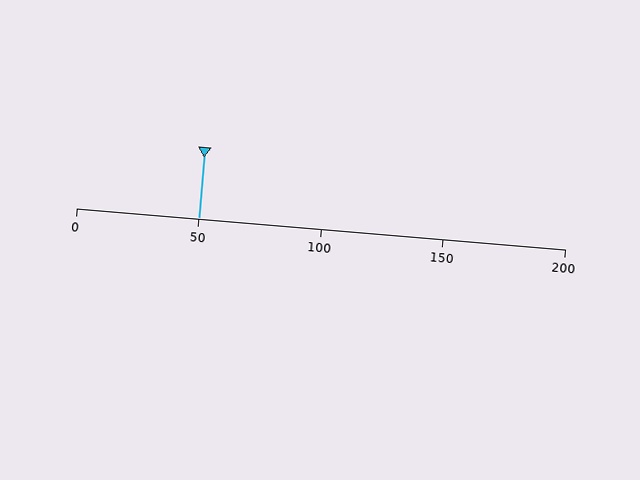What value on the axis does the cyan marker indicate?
The marker indicates approximately 50.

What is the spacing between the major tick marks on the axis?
The major ticks are spaced 50 apart.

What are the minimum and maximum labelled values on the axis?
The axis runs from 0 to 200.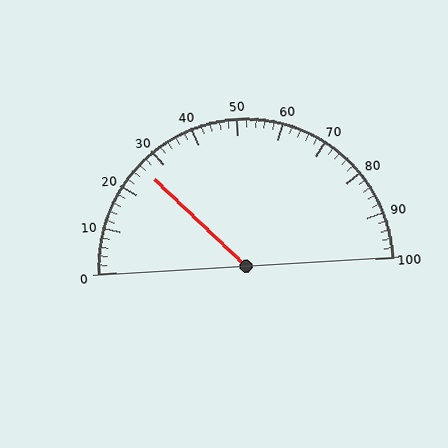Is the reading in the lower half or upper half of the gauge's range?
The reading is in the lower half of the range (0 to 100).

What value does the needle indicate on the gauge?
The needle indicates approximately 26.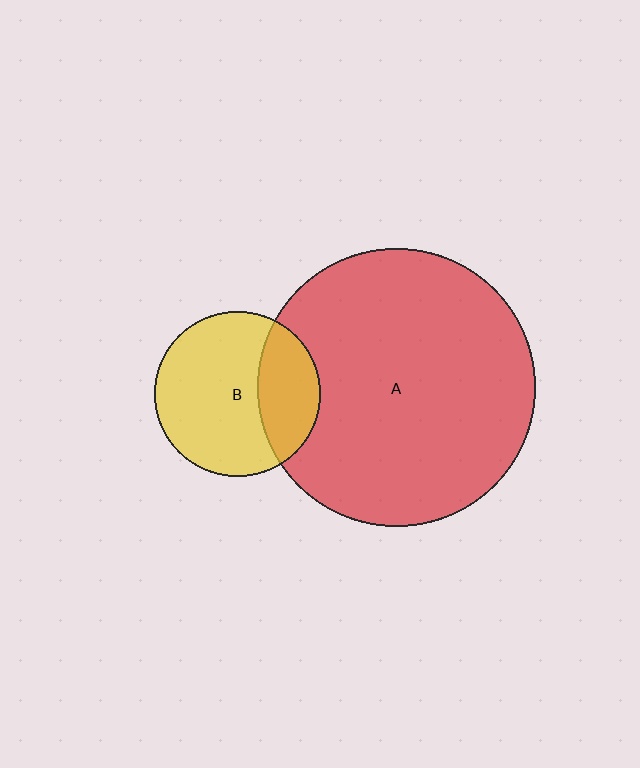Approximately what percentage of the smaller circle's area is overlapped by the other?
Approximately 30%.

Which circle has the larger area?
Circle A (red).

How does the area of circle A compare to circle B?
Approximately 2.8 times.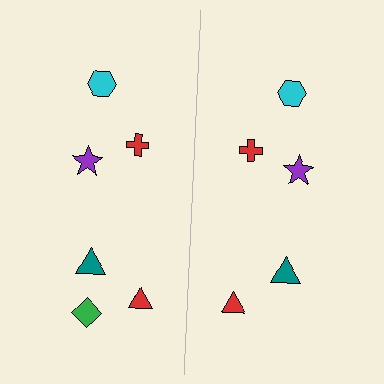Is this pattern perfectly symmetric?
No, the pattern is not perfectly symmetric. A green diamond is missing from the right side.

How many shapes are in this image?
There are 11 shapes in this image.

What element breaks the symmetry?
A green diamond is missing from the right side.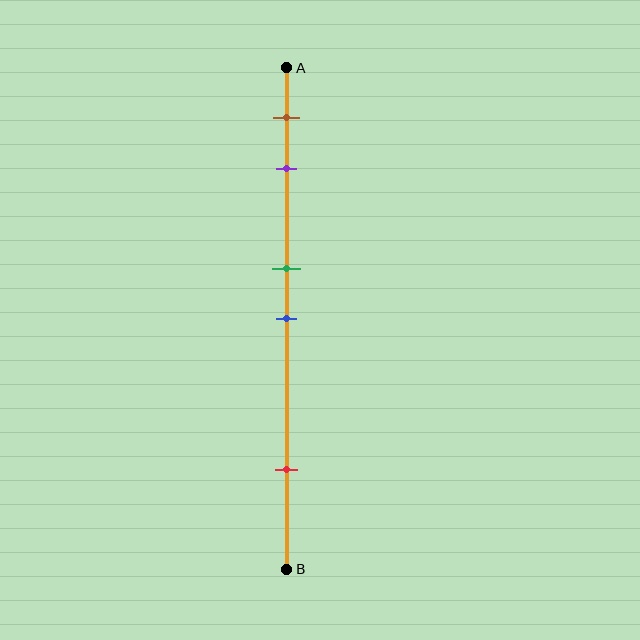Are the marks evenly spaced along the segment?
No, the marks are not evenly spaced.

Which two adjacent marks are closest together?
The green and blue marks are the closest adjacent pair.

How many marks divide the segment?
There are 5 marks dividing the segment.